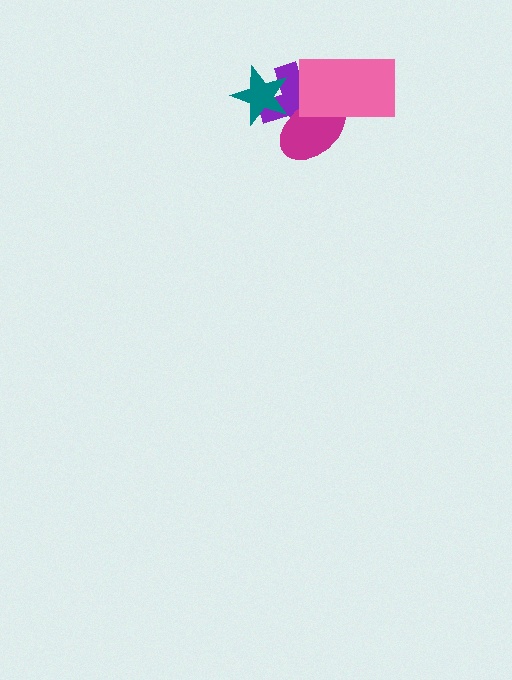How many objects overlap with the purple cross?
3 objects overlap with the purple cross.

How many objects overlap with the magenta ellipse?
3 objects overlap with the magenta ellipse.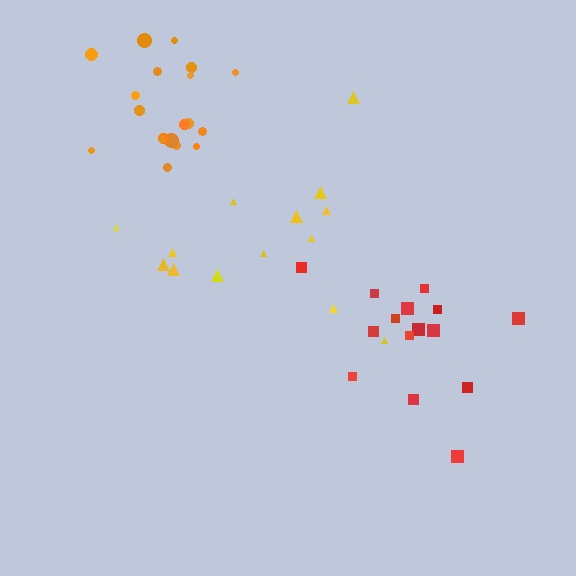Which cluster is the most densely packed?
Orange.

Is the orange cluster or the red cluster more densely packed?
Orange.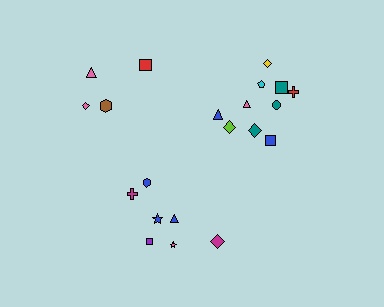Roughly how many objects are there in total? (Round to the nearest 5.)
Roughly 20 objects in total.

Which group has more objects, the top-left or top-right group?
The top-right group.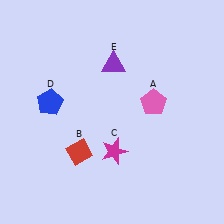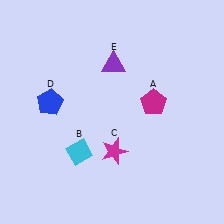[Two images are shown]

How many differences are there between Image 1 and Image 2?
There are 2 differences between the two images.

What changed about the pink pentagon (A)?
In Image 1, A is pink. In Image 2, it changed to magenta.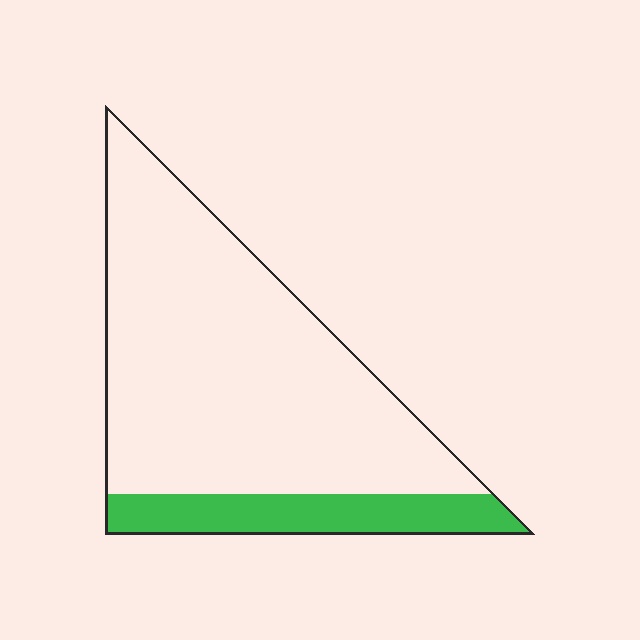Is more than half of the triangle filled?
No.